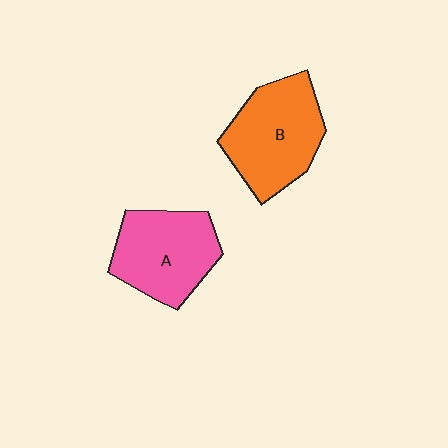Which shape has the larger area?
Shape B (orange).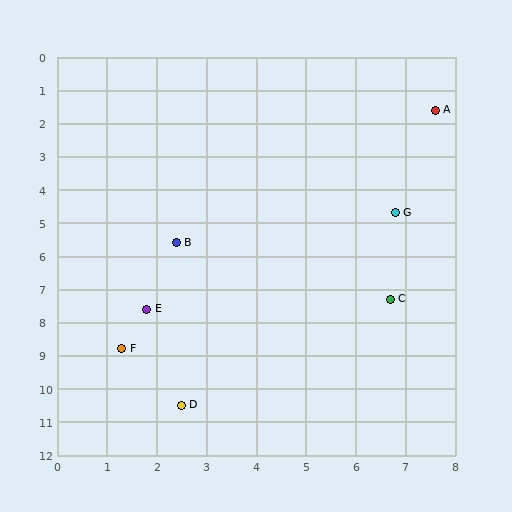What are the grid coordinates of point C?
Point C is at approximately (6.7, 7.3).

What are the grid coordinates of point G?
Point G is at approximately (6.8, 4.7).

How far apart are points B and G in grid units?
Points B and G are about 4.5 grid units apart.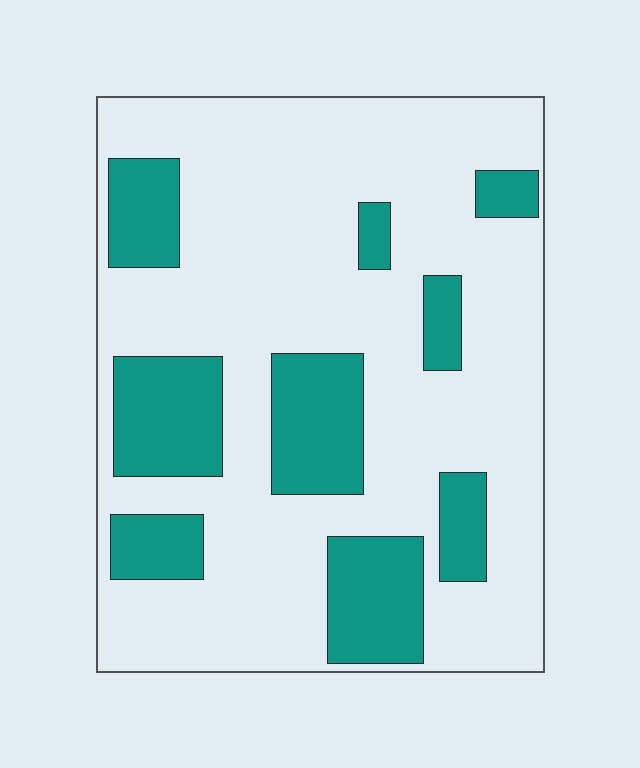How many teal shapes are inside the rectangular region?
9.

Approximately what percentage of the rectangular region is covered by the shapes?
Approximately 25%.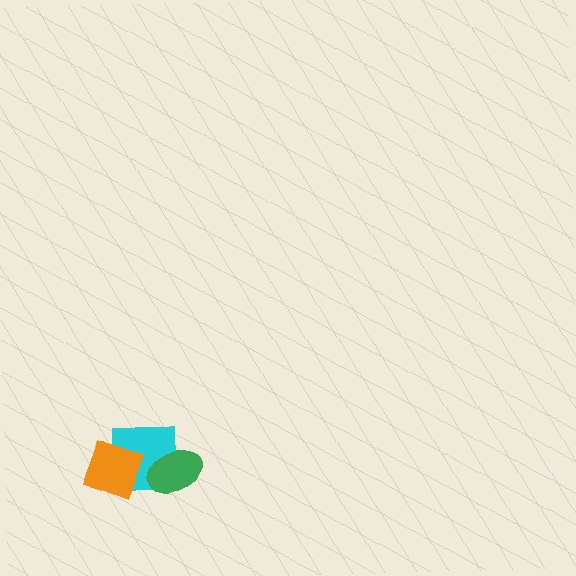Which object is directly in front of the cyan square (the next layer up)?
The green ellipse is directly in front of the cyan square.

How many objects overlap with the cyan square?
2 objects overlap with the cyan square.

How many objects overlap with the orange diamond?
1 object overlaps with the orange diamond.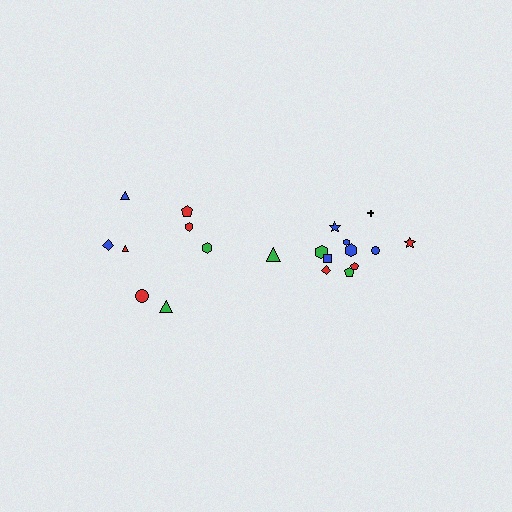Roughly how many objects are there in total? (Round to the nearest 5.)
Roughly 20 objects in total.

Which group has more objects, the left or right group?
The right group.